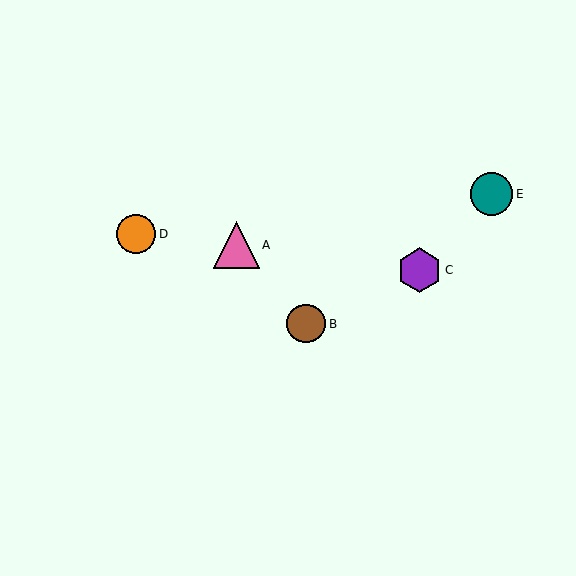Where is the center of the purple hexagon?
The center of the purple hexagon is at (420, 270).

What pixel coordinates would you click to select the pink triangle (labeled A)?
Click at (236, 245) to select the pink triangle A.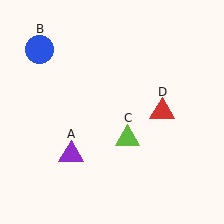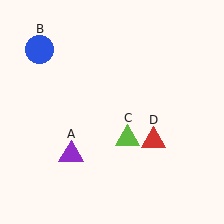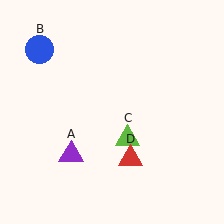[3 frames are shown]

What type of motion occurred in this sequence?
The red triangle (object D) rotated clockwise around the center of the scene.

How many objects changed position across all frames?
1 object changed position: red triangle (object D).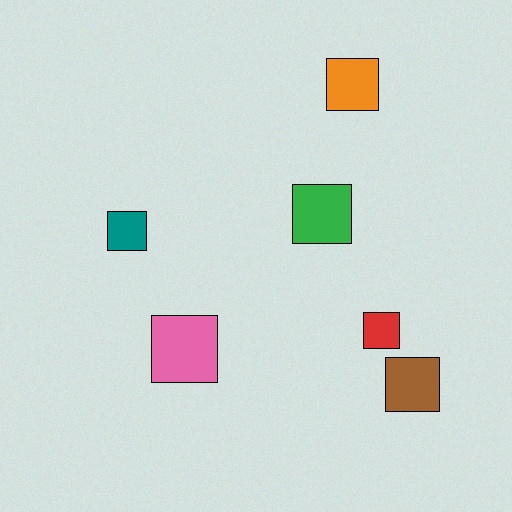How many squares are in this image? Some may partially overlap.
There are 6 squares.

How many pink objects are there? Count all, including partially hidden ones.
There is 1 pink object.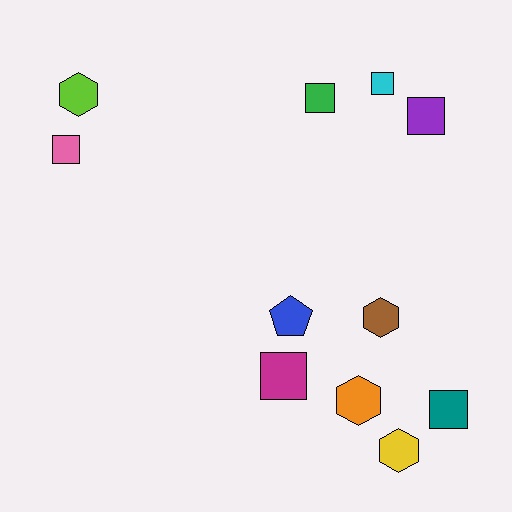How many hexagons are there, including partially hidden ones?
There are 4 hexagons.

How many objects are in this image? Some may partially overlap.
There are 11 objects.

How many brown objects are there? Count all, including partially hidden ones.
There is 1 brown object.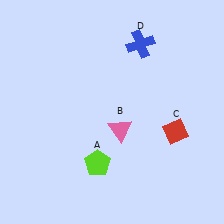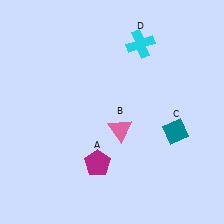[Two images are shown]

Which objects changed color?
A changed from lime to magenta. C changed from red to teal. D changed from blue to cyan.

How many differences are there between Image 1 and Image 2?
There are 3 differences between the two images.